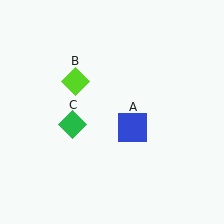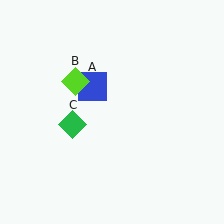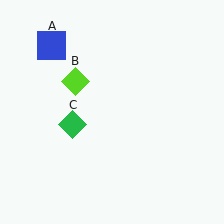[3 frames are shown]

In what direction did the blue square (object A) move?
The blue square (object A) moved up and to the left.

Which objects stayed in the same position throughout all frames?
Lime diamond (object B) and green diamond (object C) remained stationary.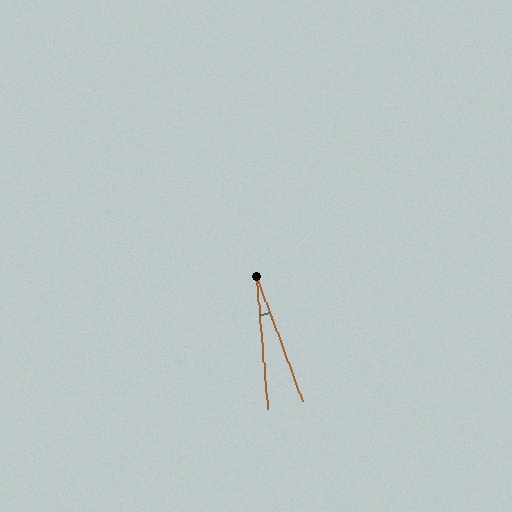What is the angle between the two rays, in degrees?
Approximately 15 degrees.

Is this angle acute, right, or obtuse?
It is acute.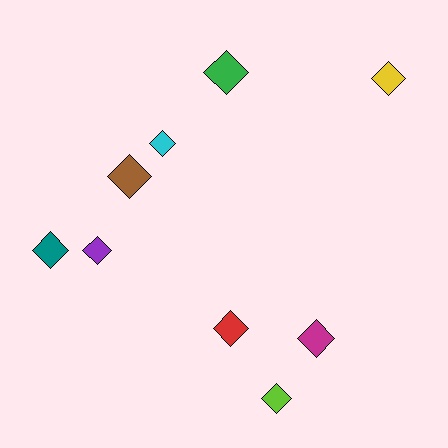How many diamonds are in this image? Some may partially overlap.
There are 9 diamonds.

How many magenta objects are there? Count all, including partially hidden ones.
There is 1 magenta object.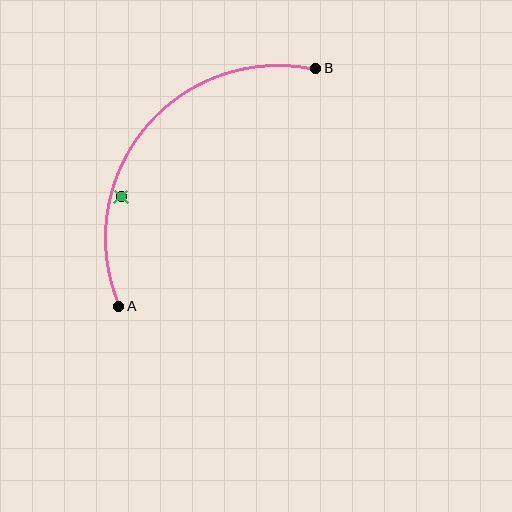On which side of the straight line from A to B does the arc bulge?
The arc bulges above and to the left of the straight line connecting A and B.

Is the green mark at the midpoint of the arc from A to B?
No — the green mark does not lie on the arc at all. It sits slightly inside the curve.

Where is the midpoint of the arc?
The arc midpoint is the point on the curve farthest from the straight line joining A and B. It sits above and to the left of that line.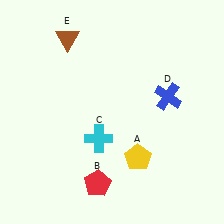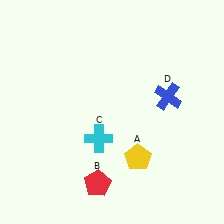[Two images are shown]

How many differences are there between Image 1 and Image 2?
There is 1 difference between the two images.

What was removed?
The brown triangle (E) was removed in Image 2.